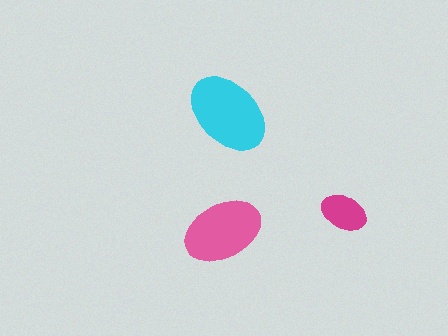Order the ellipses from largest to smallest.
the cyan one, the pink one, the magenta one.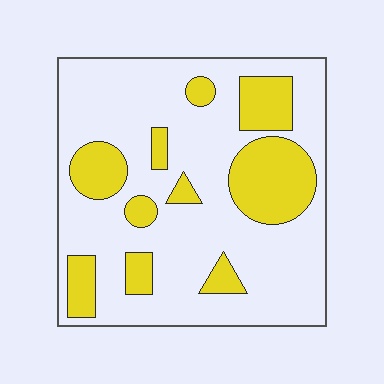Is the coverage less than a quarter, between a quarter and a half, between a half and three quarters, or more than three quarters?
Between a quarter and a half.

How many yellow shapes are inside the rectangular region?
10.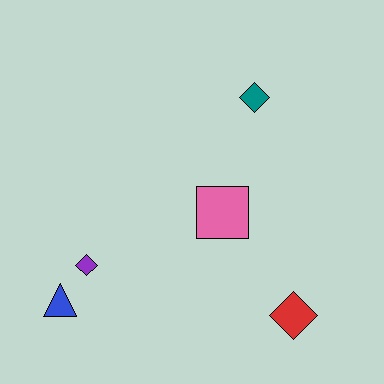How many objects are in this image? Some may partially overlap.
There are 5 objects.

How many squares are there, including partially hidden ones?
There is 1 square.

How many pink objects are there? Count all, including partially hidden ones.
There is 1 pink object.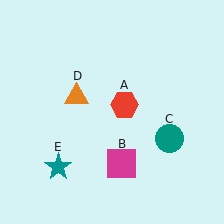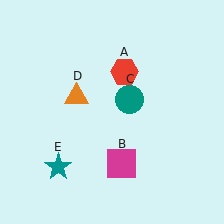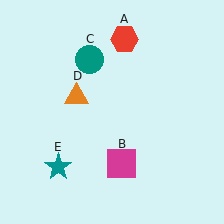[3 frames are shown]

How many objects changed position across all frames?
2 objects changed position: red hexagon (object A), teal circle (object C).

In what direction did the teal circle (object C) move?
The teal circle (object C) moved up and to the left.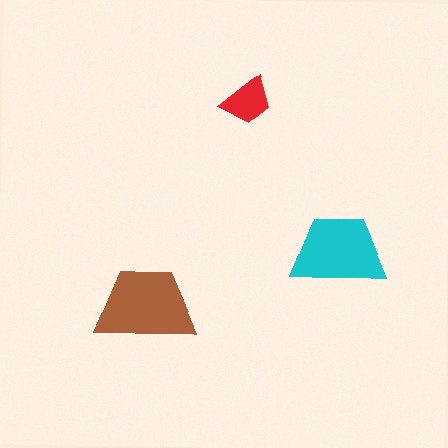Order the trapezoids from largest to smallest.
the brown one, the cyan one, the red one.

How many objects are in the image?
There are 3 objects in the image.